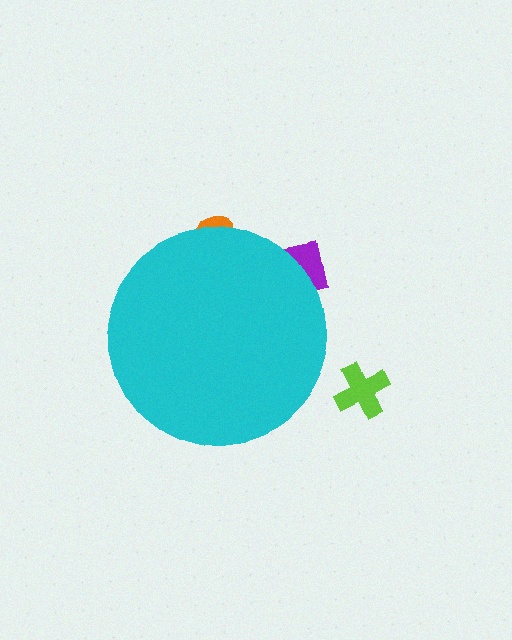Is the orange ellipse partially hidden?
Yes, the orange ellipse is partially hidden behind the cyan circle.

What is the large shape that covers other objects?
A cyan circle.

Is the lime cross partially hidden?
No, the lime cross is fully visible.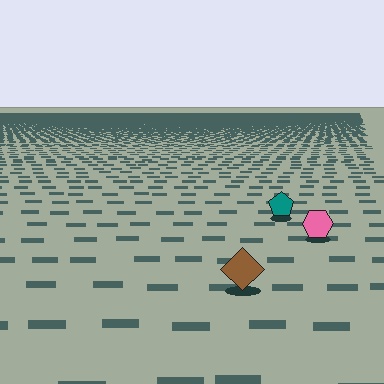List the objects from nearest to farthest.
From nearest to farthest: the brown diamond, the pink hexagon, the teal pentagon.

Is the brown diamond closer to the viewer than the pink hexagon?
Yes. The brown diamond is closer — you can tell from the texture gradient: the ground texture is coarser near it.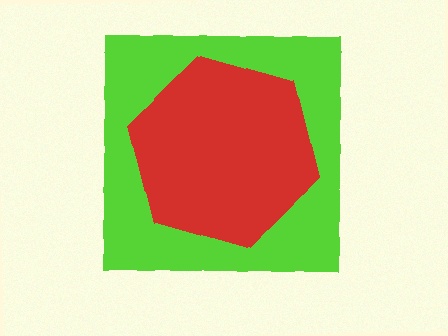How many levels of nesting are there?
2.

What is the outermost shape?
The lime square.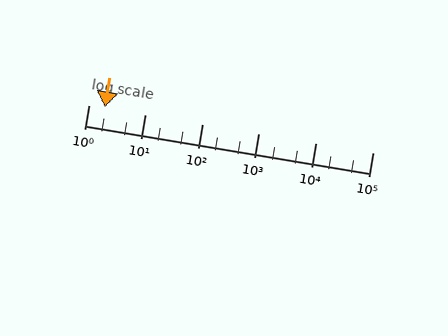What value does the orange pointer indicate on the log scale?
The pointer indicates approximately 1.9.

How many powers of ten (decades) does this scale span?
The scale spans 5 decades, from 1 to 100000.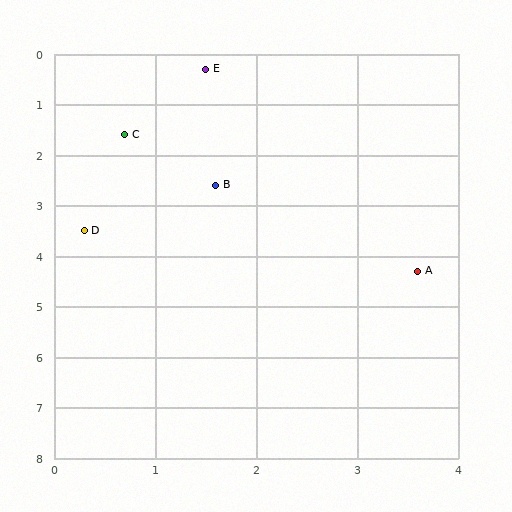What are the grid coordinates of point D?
Point D is at approximately (0.3, 3.5).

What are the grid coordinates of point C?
Point C is at approximately (0.7, 1.6).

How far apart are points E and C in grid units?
Points E and C are about 1.5 grid units apart.